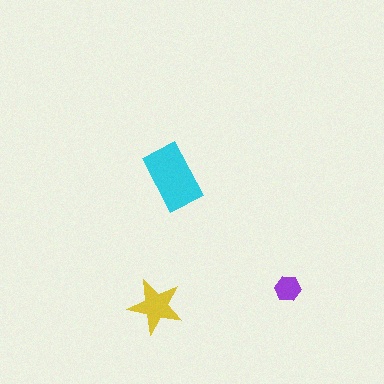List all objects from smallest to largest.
The purple hexagon, the yellow star, the cyan rectangle.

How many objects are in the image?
There are 3 objects in the image.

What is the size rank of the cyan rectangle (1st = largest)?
1st.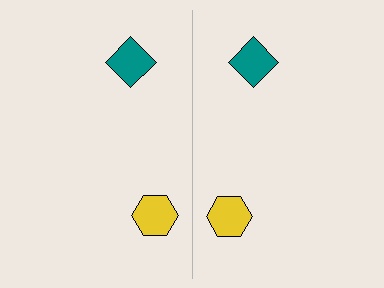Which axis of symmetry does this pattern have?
The pattern has a vertical axis of symmetry running through the center of the image.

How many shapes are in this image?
There are 4 shapes in this image.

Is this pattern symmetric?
Yes, this pattern has bilateral (reflection) symmetry.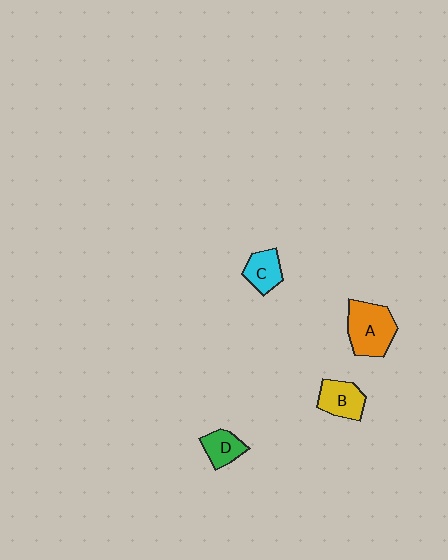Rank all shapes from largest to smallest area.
From largest to smallest: A (orange), B (yellow), C (cyan), D (green).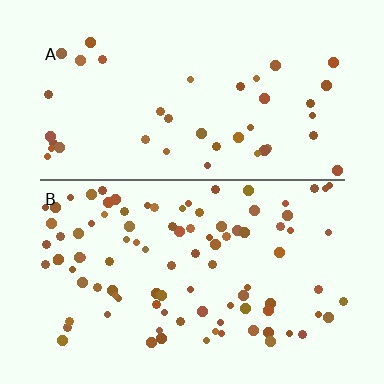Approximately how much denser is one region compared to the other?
Approximately 2.4× — region B over region A.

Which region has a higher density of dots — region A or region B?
B (the bottom).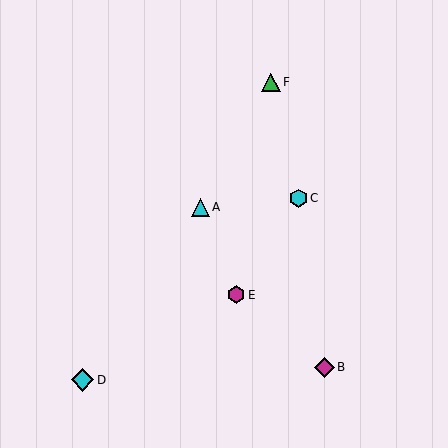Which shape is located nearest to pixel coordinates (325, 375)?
The magenta diamond (labeled B) at (324, 367) is nearest to that location.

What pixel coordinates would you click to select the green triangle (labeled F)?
Click at (271, 82) to select the green triangle F.